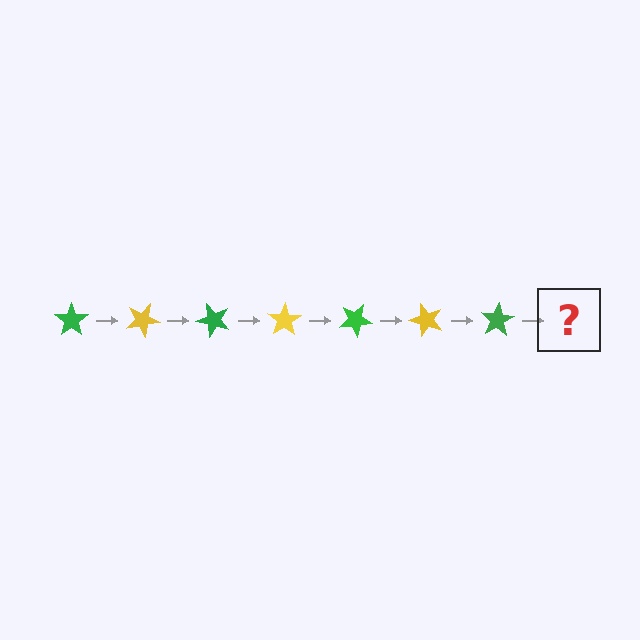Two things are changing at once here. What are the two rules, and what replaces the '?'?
The two rules are that it rotates 25 degrees each step and the color cycles through green and yellow. The '?' should be a yellow star, rotated 175 degrees from the start.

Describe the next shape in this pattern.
It should be a yellow star, rotated 175 degrees from the start.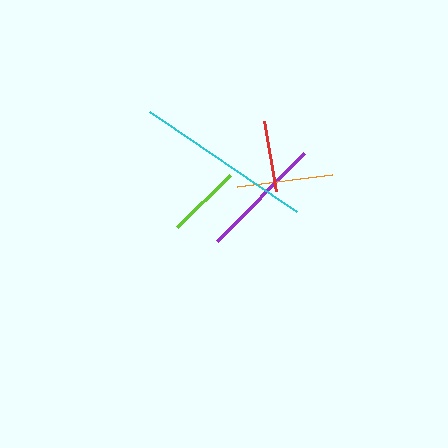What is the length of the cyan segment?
The cyan segment is approximately 177 pixels long.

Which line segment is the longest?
The cyan line is the longest at approximately 177 pixels.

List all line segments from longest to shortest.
From longest to shortest: cyan, purple, orange, lime, red.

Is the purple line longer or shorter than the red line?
The purple line is longer than the red line.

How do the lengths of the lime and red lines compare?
The lime and red lines are approximately the same length.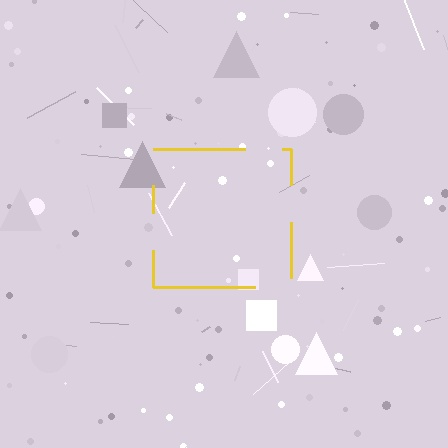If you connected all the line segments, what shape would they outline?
They would outline a square.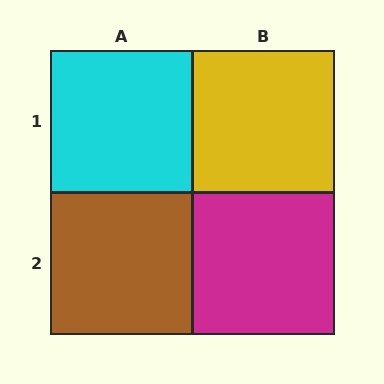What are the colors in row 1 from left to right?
Cyan, yellow.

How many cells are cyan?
1 cell is cyan.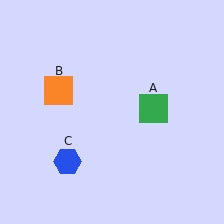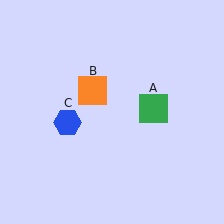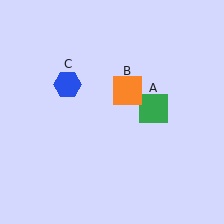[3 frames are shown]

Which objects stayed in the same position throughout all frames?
Green square (object A) remained stationary.